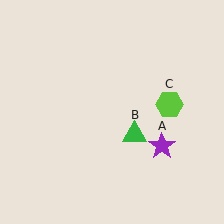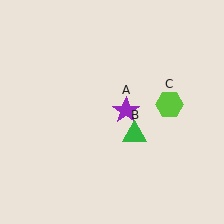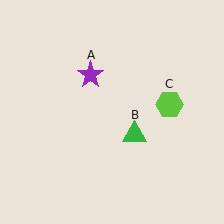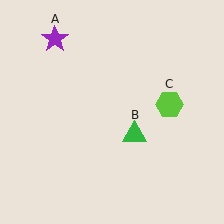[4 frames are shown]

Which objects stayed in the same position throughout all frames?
Green triangle (object B) and lime hexagon (object C) remained stationary.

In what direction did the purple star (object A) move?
The purple star (object A) moved up and to the left.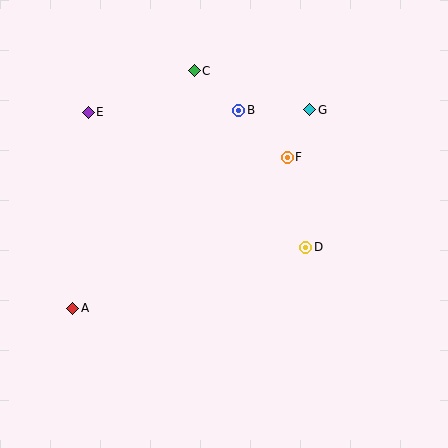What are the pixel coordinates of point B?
Point B is at (239, 110).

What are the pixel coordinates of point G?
Point G is at (310, 110).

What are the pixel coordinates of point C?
Point C is at (194, 71).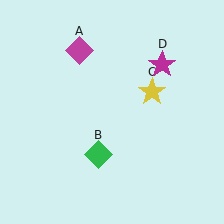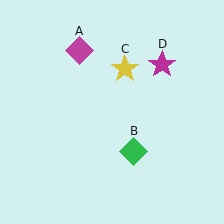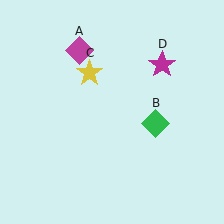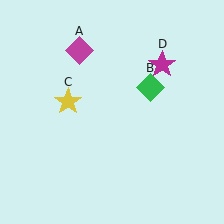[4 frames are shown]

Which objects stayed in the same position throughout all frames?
Magenta diamond (object A) and magenta star (object D) remained stationary.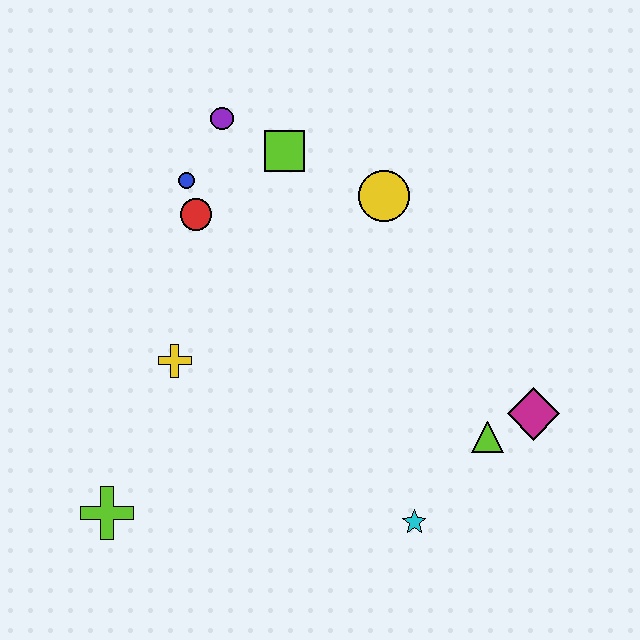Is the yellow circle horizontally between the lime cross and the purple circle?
No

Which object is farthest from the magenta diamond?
The lime cross is farthest from the magenta diamond.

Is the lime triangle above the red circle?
No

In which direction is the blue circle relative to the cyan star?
The blue circle is above the cyan star.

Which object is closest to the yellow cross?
The red circle is closest to the yellow cross.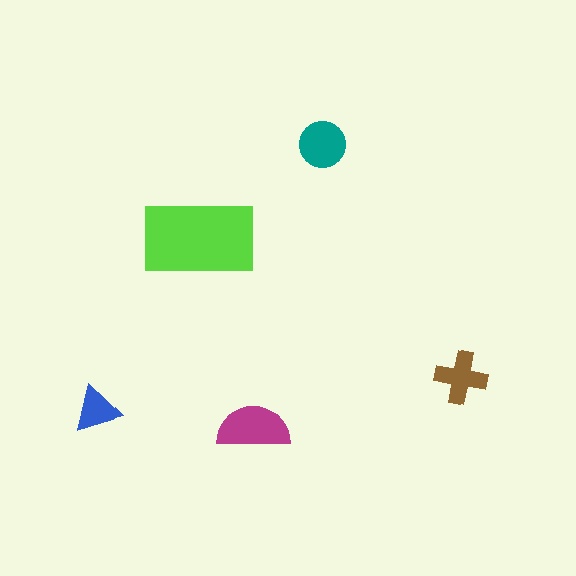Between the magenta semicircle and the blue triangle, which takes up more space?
The magenta semicircle.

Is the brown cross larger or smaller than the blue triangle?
Larger.